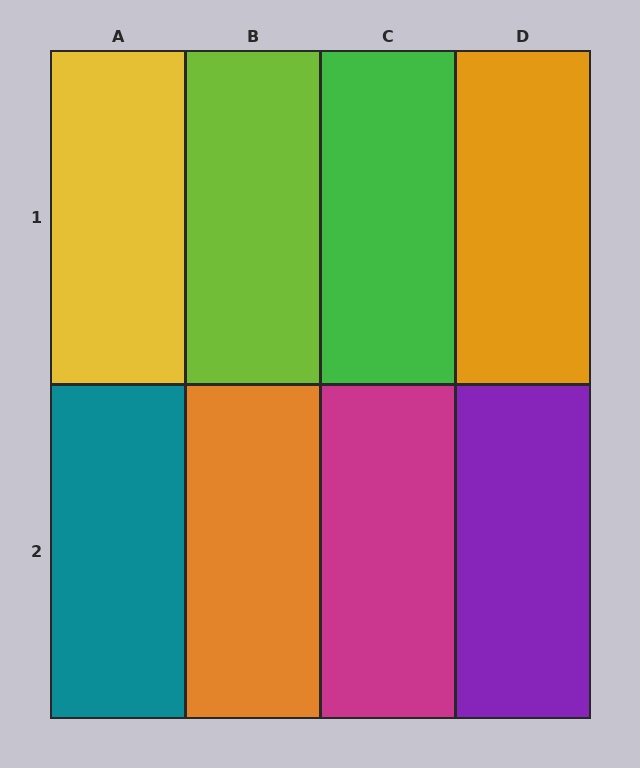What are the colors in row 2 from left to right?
Teal, orange, magenta, purple.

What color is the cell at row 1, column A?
Yellow.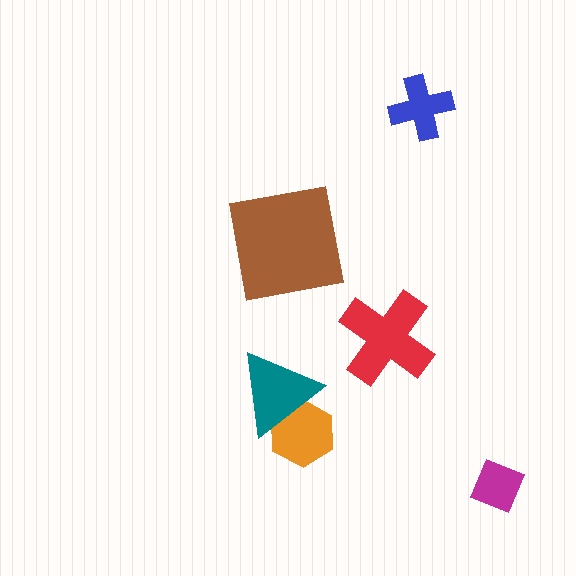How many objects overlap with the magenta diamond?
0 objects overlap with the magenta diamond.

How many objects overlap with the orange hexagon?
1 object overlaps with the orange hexagon.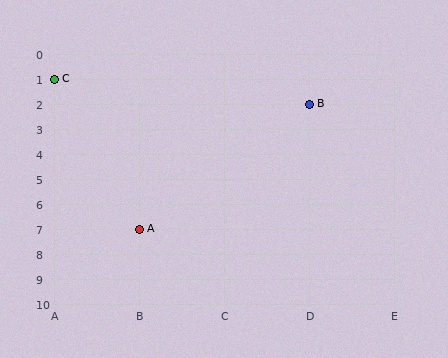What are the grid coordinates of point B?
Point B is at grid coordinates (D, 2).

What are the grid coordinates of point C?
Point C is at grid coordinates (A, 1).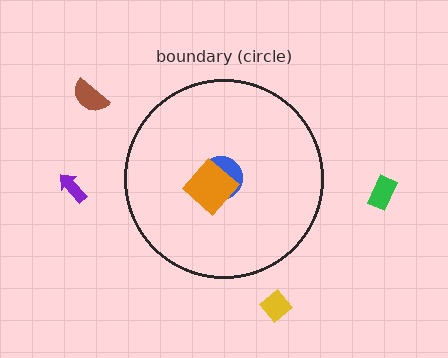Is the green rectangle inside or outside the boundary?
Outside.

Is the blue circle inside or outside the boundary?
Inside.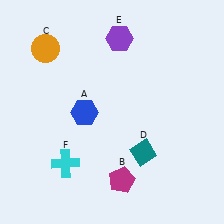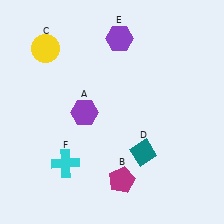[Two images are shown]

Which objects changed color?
A changed from blue to purple. C changed from orange to yellow.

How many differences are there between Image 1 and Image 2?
There are 2 differences between the two images.